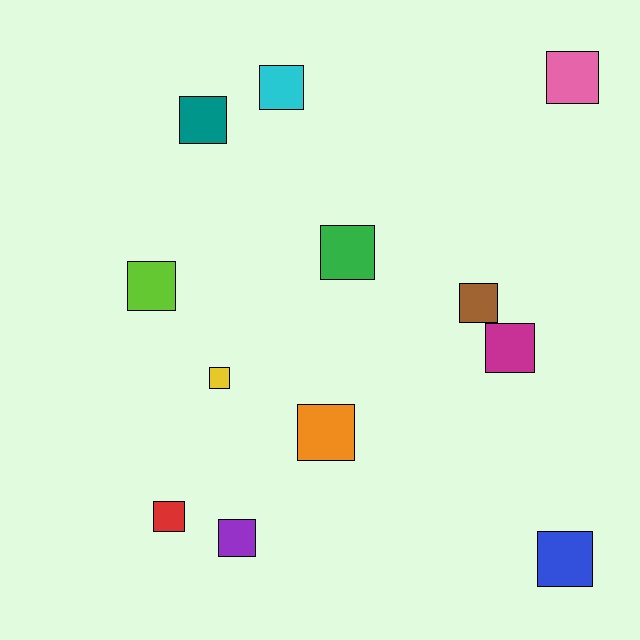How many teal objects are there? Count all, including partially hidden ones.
There is 1 teal object.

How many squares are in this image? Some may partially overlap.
There are 12 squares.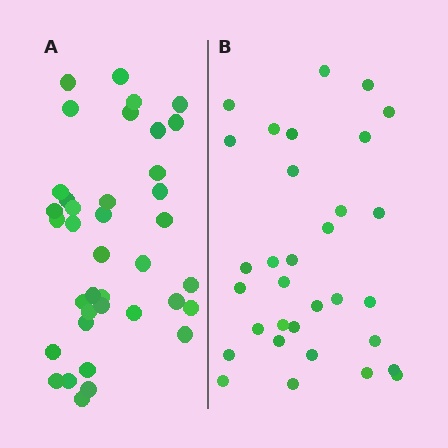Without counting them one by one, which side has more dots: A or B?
Region A (the left region) has more dots.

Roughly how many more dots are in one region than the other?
Region A has about 6 more dots than region B.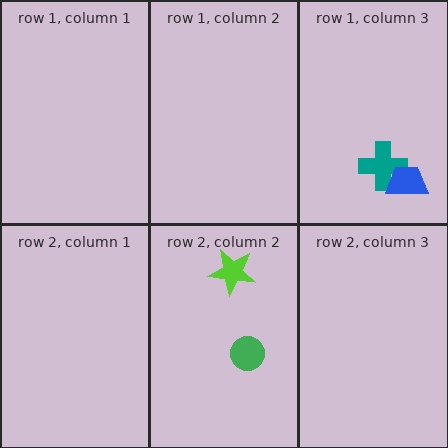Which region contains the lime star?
The row 2, column 2 region.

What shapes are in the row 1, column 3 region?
The teal cross, the blue trapezoid.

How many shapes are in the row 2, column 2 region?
2.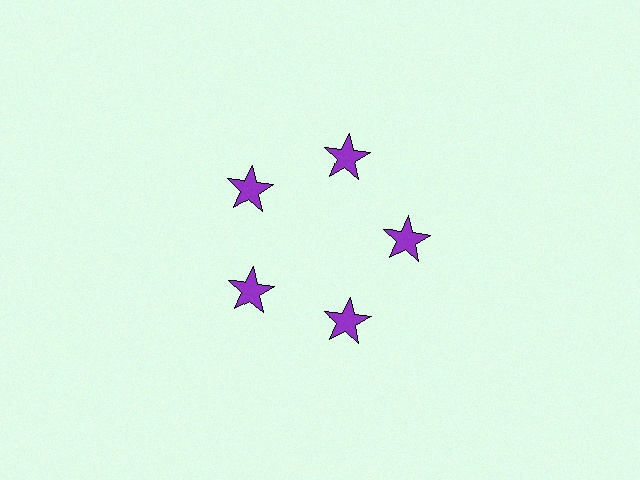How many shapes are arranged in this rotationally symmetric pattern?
There are 5 shapes, arranged in 5 groups of 1.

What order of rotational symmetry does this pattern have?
This pattern has 5-fold rotational symmetry.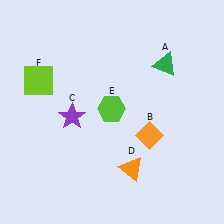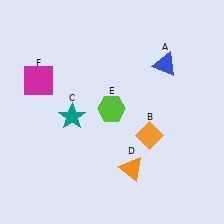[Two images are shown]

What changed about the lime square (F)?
In Image 1, F is lime. In Image 2, it changed to magenta.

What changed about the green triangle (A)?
In Image 1, A is green. In Image 2, it changed to blue.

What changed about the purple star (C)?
In Image 1, C is purple. In Image 2, it changed to teal.